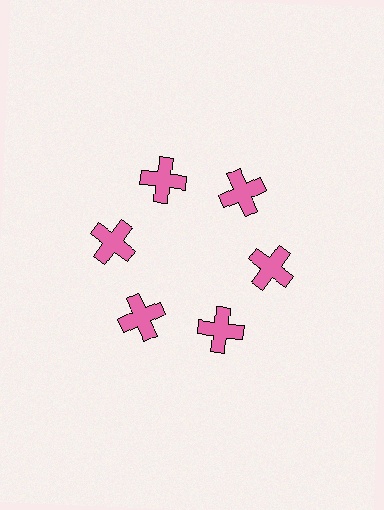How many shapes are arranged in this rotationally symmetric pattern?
There are 6 shapes, arranged in 6 groups of 1.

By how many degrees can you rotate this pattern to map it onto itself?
The pattern maps onto itself every 60 degrees of rotation.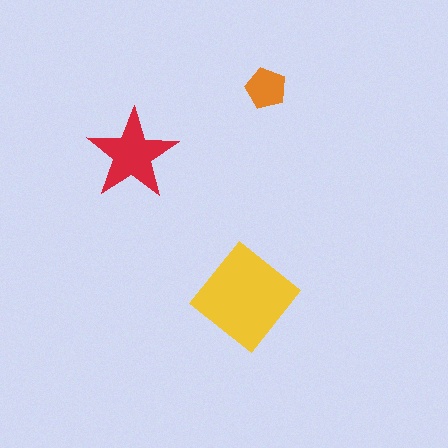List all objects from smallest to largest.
The orange pentagon, the red star, the yellow diamond.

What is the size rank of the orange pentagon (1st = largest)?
3rd.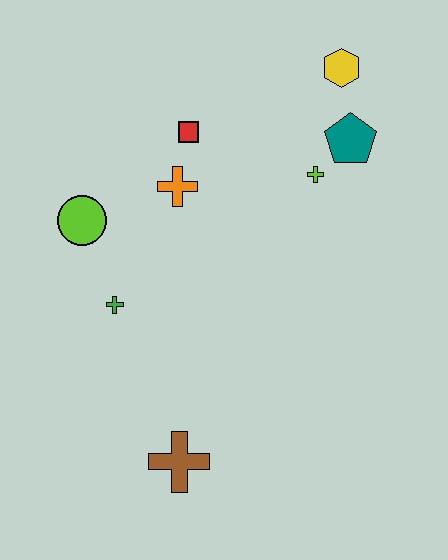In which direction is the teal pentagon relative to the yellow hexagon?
The teal pentagon is below the yellow hexagon.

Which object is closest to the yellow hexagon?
The teal pentagon is closest to the yellow hexagon.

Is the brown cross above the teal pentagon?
No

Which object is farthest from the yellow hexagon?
The brown cross is farthest from the yellow hexagon.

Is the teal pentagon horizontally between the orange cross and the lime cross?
No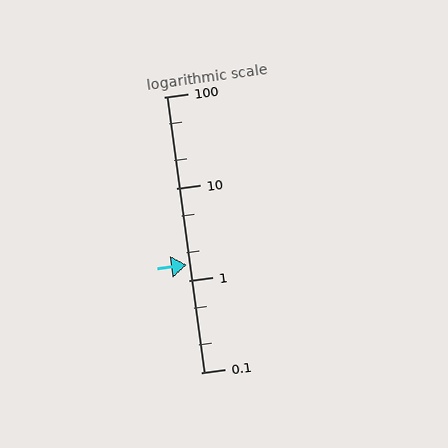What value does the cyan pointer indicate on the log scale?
The pointer indicates approximately 1.5.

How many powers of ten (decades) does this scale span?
The scale spans 3 decades, from 0.1 to 100.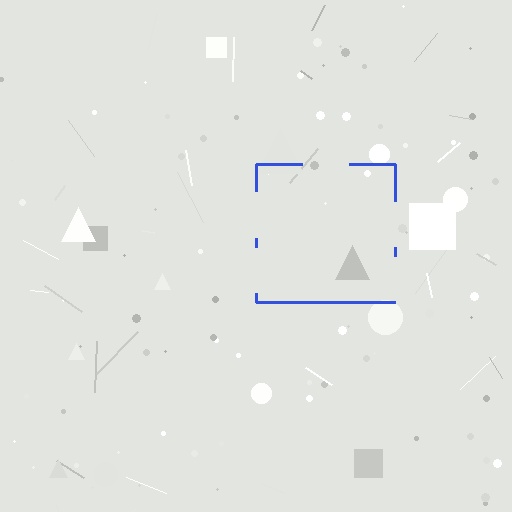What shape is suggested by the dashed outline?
The dashed outline suggests a square.